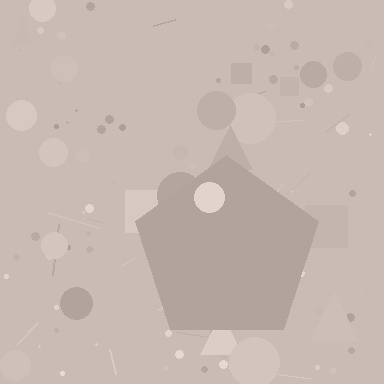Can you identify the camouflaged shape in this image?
The camouflaged shape is a pentagon.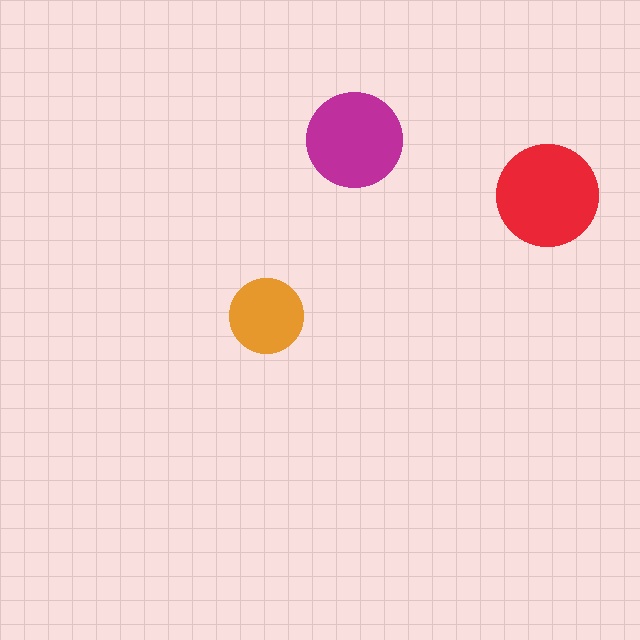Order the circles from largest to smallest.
the red one, the magenta one, the orange one.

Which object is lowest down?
The orange circle is bottommost.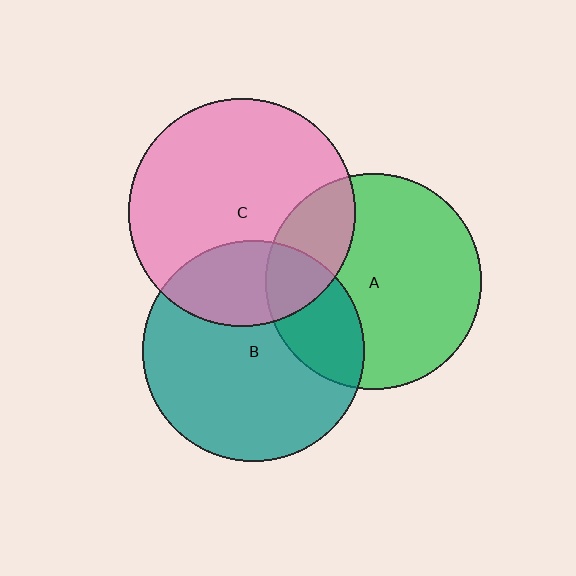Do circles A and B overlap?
Yes.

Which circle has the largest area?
Circle C (pink).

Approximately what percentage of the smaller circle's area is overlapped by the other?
Approximately 25%.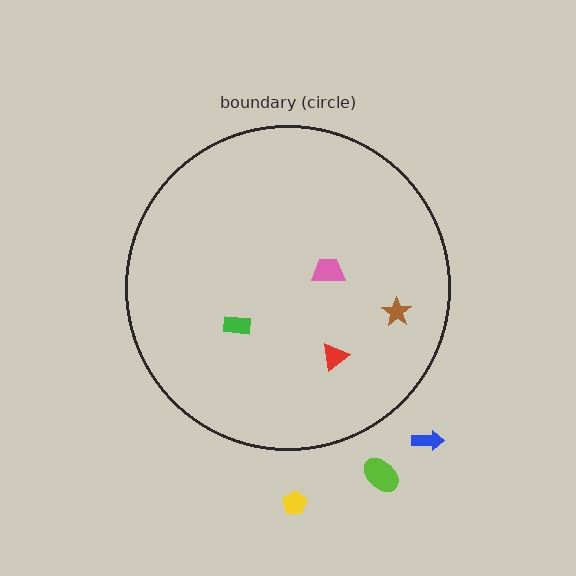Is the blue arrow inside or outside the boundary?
Outside.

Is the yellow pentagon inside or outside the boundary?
Outside.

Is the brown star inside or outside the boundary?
Inside.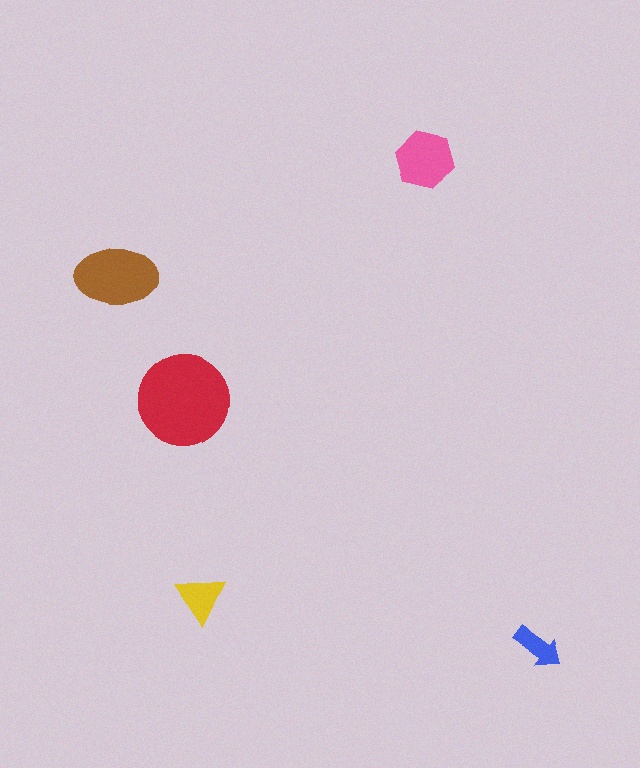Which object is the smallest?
The blue arrow.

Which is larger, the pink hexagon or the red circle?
The red circle.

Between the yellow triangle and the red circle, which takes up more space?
The red circle.